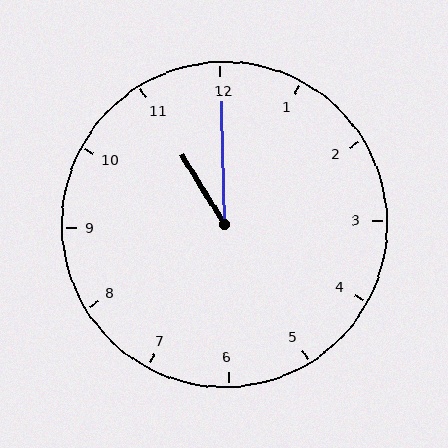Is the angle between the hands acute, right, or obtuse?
It is acute.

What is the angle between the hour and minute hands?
Approximately 30 degrees.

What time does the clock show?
11:00.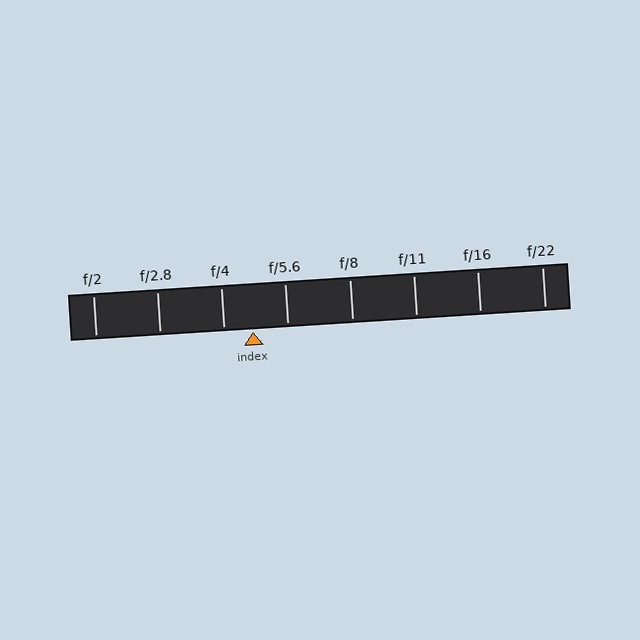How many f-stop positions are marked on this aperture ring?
There are 8 f-stop positions marked.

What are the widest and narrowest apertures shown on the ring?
The widest aperture shown is f/2 and the narrowest is f/22.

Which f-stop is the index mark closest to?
The index mark is closest to f/4.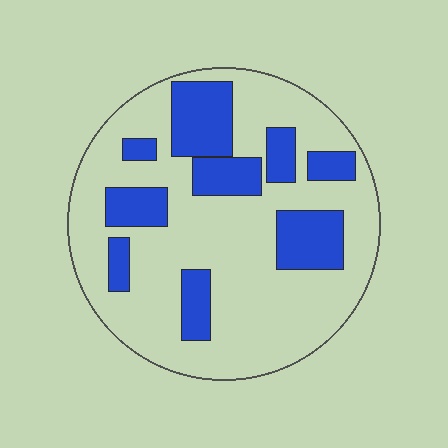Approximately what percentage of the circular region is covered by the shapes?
Approximately 30%.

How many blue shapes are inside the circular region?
9.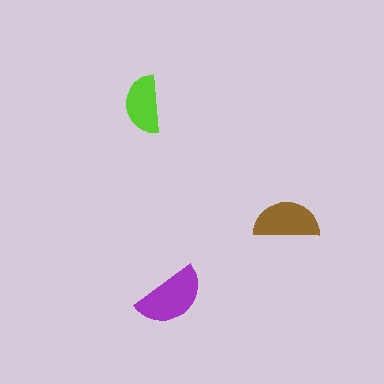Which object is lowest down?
The purple semicircle is bottommost.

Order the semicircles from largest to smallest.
the purple one, the brown one, the lime one.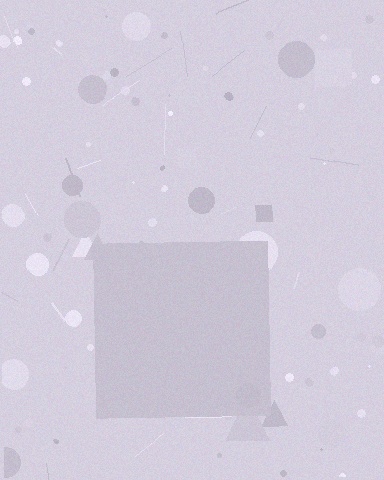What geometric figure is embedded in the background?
A square is embedded in the background.